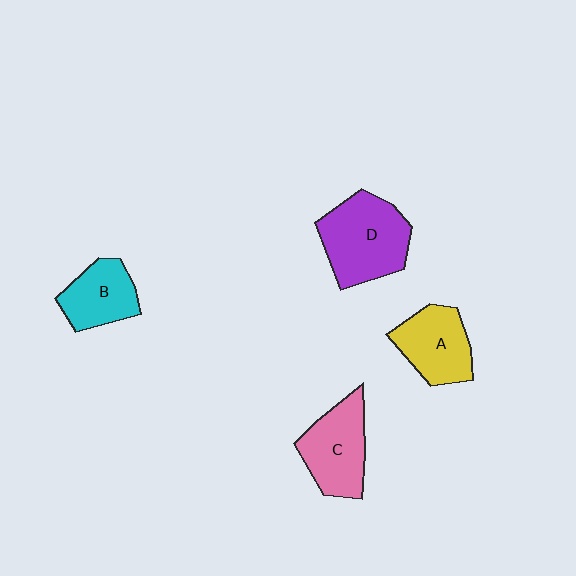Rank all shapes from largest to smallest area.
From largest to smallest: D (purple), C (pink), A (yellow), B (cyan).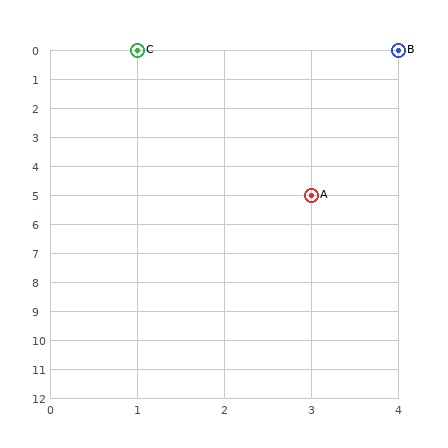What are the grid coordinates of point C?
Point C is at grid coordinates (1, 0).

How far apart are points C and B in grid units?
Points C and B are 3 columns apart.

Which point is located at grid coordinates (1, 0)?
Point C is at (1, 0).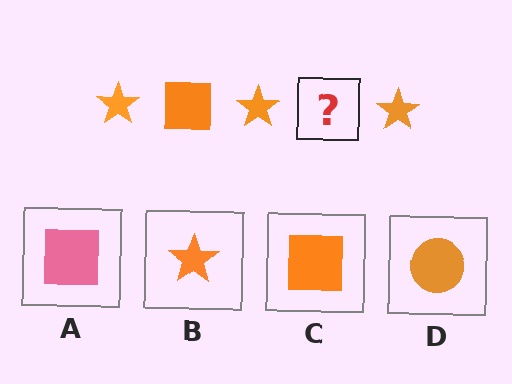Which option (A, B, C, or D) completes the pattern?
C.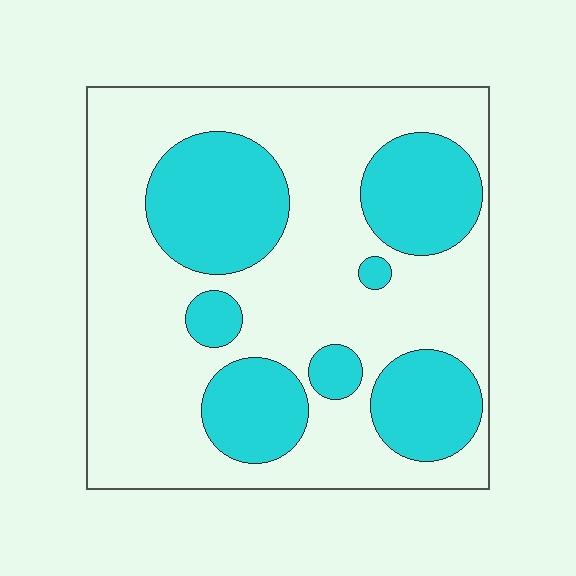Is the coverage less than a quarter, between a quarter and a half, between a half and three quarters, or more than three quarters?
Between a quarter and a half.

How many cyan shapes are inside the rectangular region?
7.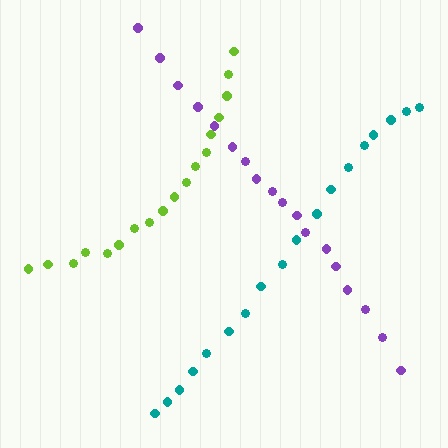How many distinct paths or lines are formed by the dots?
There are 3 distinct paths.